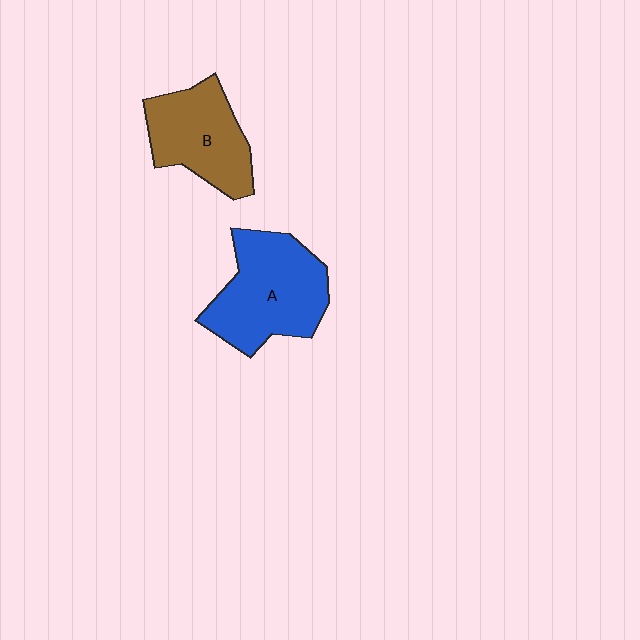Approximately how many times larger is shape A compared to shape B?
Approximately 1.3 times.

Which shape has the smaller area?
Shape B (brown).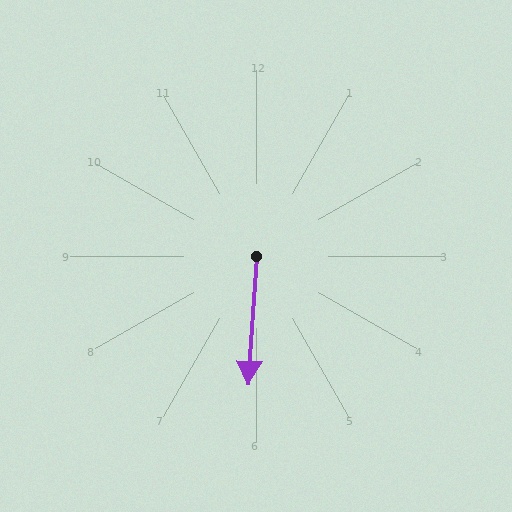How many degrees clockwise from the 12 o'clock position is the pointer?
Approximately 184 degrees.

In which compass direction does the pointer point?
South.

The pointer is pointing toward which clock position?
Roughly 6 o'clock.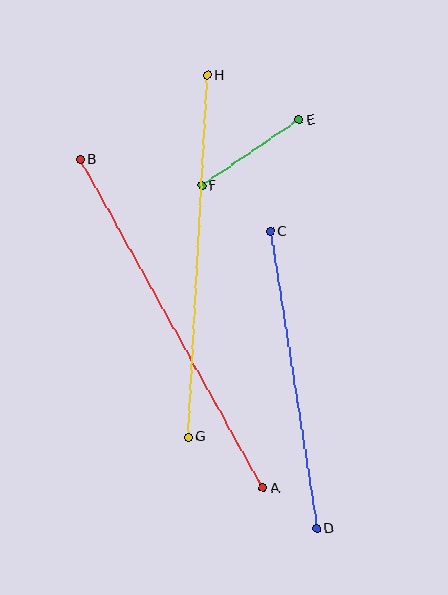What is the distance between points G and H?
The distance is approximately 362 pixels.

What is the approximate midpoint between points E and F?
The midpoint is at approximately (250, 153) pixels.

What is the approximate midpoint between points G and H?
The midpoint is at approximately (198, 256) pixels.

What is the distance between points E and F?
The distance is approximately 118 pixels.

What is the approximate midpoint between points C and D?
The midpoint is at approximately (293, 380) pixels.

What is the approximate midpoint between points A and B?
The midpoint is at approximately (172, 324) pixels.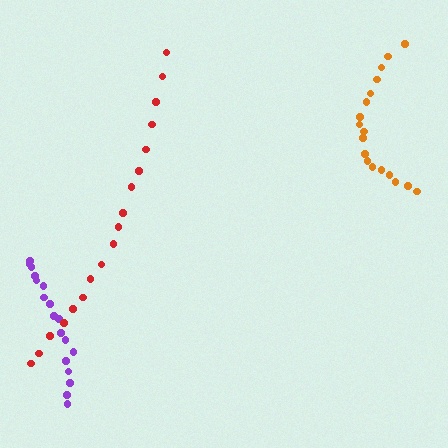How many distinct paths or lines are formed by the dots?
There are 3 distinct paths.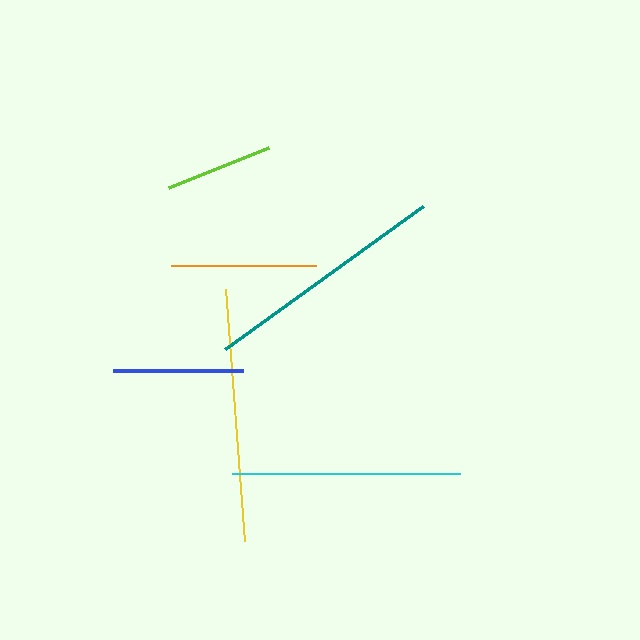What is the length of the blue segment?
The blue segment is approximately 130 pixels long.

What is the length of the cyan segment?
The cyan segment is approximately 228 pixels long.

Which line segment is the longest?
The yellow line is the longest at approximately 253 pixels.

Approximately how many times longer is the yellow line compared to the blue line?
The yellow line is approximately 1.9 times the length of the blue line.